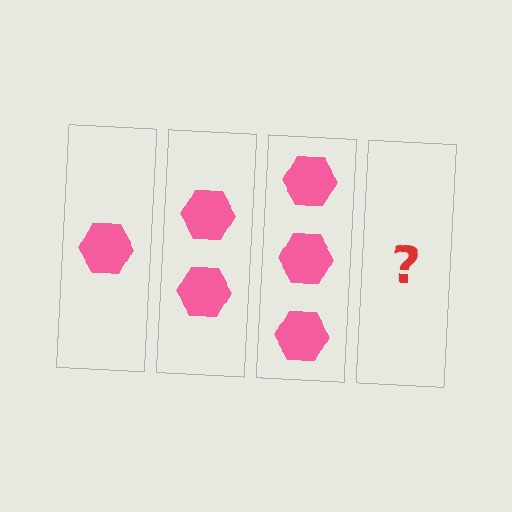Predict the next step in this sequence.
The next step is 4 hexagons.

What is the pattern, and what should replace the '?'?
The pattern is that each step adds one more hexagon. The '?' should be 4 hexagons.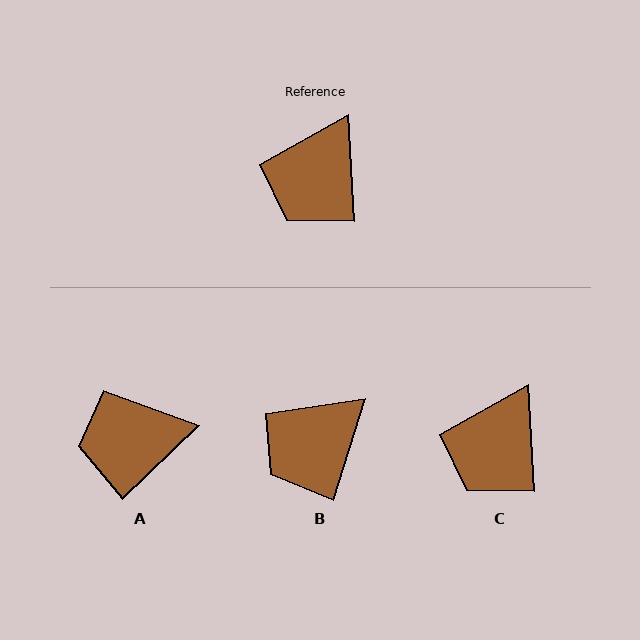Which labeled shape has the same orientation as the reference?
C.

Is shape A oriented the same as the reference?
No, it is off by about 50 degrees.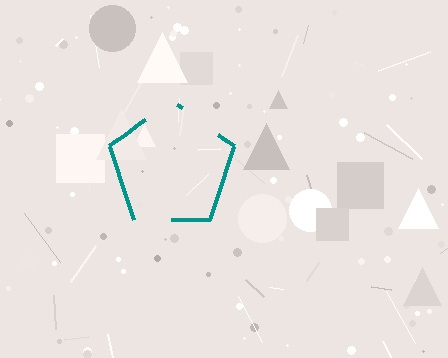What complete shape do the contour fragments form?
The contour fragments form a pentagon.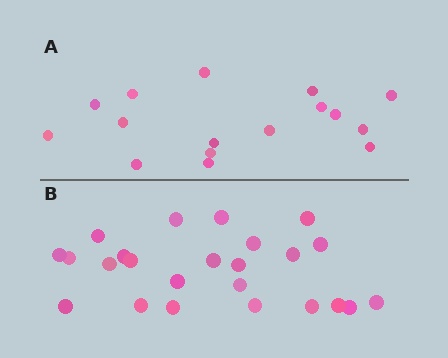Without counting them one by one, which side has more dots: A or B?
Region B (the bottom region) has more dots.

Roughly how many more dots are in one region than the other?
Region B has roughly 8 or so more dots than region A.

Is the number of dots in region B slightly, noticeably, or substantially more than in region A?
Region B has substantially more. The ratio is roughly 1.5 to 1.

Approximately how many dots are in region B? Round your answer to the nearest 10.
About 20 dots. (The exact count is 24, which rounds to 20.)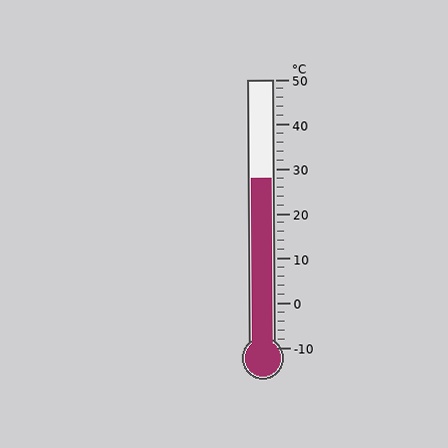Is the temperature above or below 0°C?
The temperature is above 0°C.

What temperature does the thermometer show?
The thermometer shows approximately 28°C.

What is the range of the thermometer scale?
The thermometer scale ranges from -10°C to 50°C.